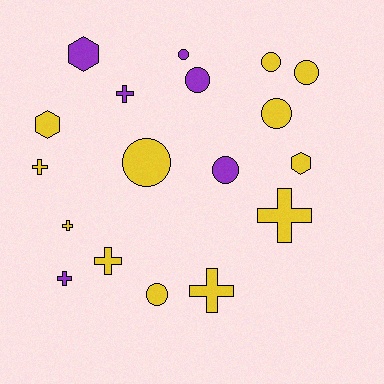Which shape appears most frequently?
Circle, with 8 objects.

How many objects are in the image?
There are 18 objects.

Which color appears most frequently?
Yellow, with 12 objects.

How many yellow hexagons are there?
There are 2 yellow hexagons.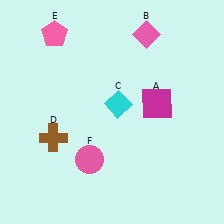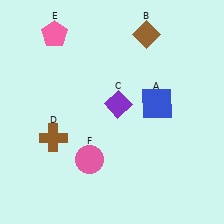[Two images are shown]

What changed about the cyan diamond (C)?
In Image 1, C is cyan. In Image 2, it changed to purple.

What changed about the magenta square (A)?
In Image 1, A is magenta. In Image 2, it changed to blue.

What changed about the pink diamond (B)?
In Image 1, B is pink. In Image 2, it changed to brown.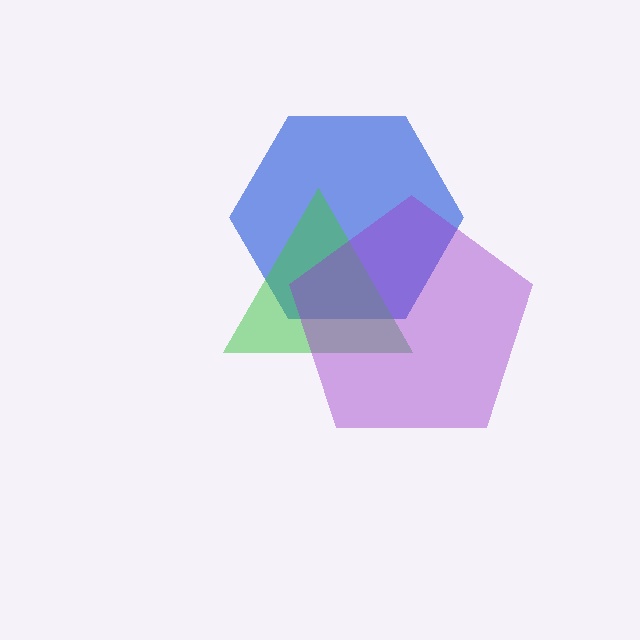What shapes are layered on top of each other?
The layered shapes are: a blue hexagon, a green triangle, a purple pentagon.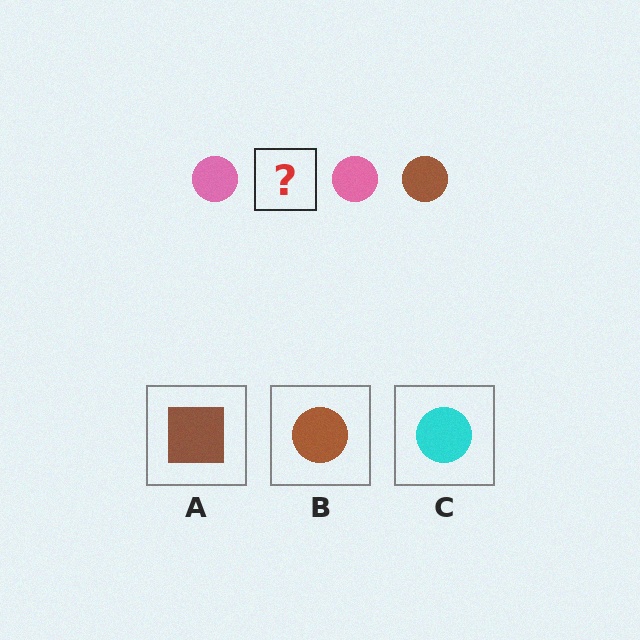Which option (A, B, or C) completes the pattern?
B.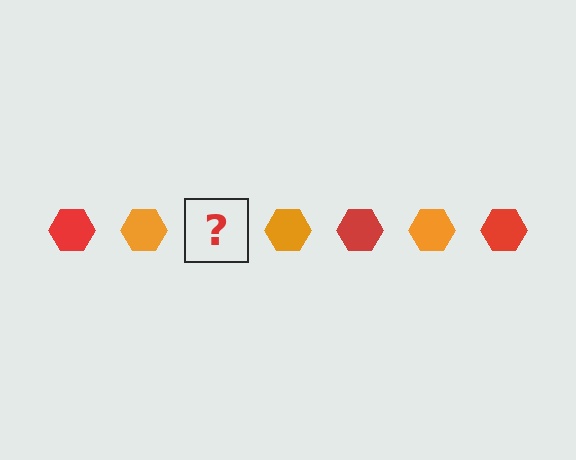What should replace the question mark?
The question mark should be replaced with a red hexagon.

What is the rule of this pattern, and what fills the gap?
The rule is that the pattern cycles through red, orange hexagons. The gap should be filled with a red hexagon.